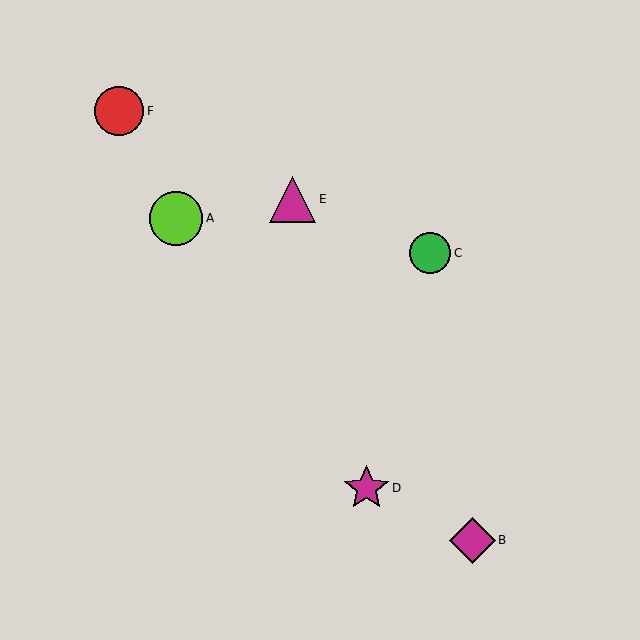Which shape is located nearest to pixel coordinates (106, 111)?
The red circle (labeled F) at (119, 111) is nearest to that location.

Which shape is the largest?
The lime circle (labeled A) is the largest.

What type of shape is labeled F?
Shape F is a red circle.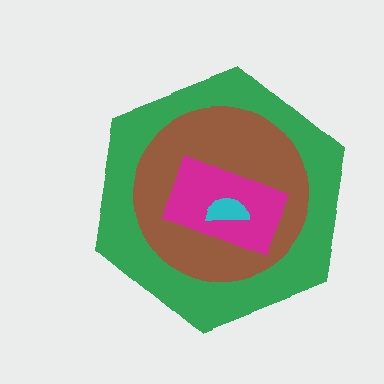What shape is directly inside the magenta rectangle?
The cyan semicircle.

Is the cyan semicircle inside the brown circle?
Yes.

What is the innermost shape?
The cyan semicircle.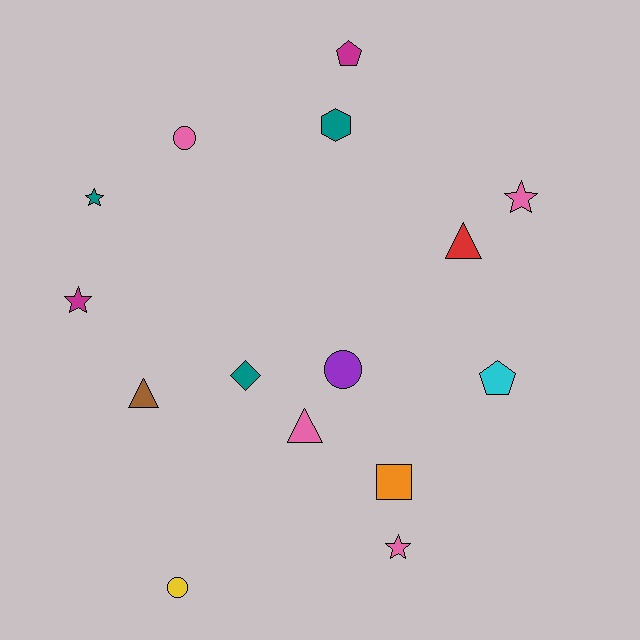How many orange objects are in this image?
There is 1 orange object.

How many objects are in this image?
There are 15 objects.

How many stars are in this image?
There are 4 stars.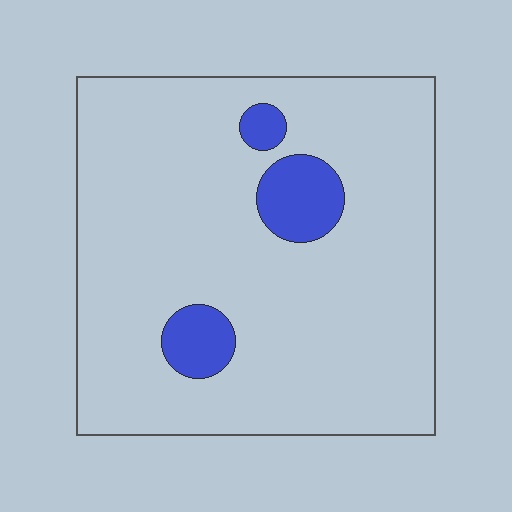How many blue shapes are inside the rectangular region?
3.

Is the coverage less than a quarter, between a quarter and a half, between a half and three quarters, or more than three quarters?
Less than a quarter.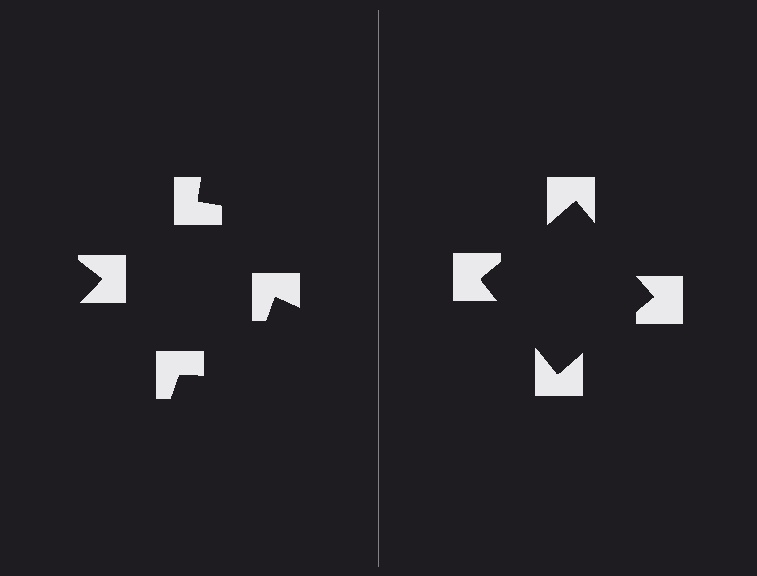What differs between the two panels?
The notched squares are positioned identically on both sides; only the wedge orientations differ. On the right they align to a square; on the left they are misaligned.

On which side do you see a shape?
An illusory square appears on the right side. On the left side the wedge cuts are rotated, so no coherent shape forms.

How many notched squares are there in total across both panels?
8 — 4 on each side.